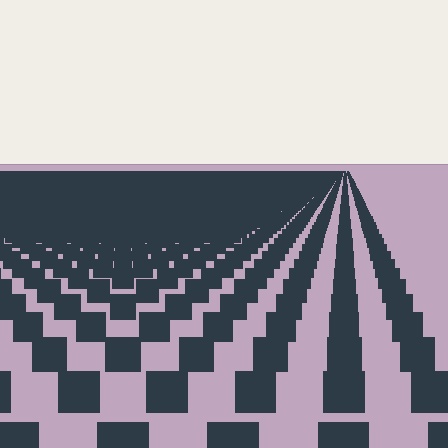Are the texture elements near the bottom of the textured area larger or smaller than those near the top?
Larger. Near the bottom, elements are closer to the viewer and appear at a bigger on-screen size.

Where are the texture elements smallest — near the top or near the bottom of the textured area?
Near the top.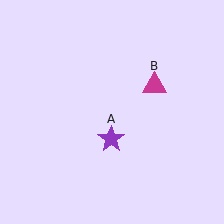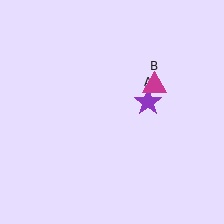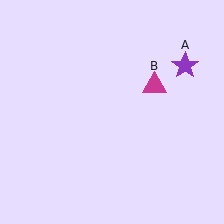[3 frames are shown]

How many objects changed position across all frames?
1 object changed position: purple star (object A).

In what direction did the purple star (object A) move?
The purple star (object A) moved up and to the right.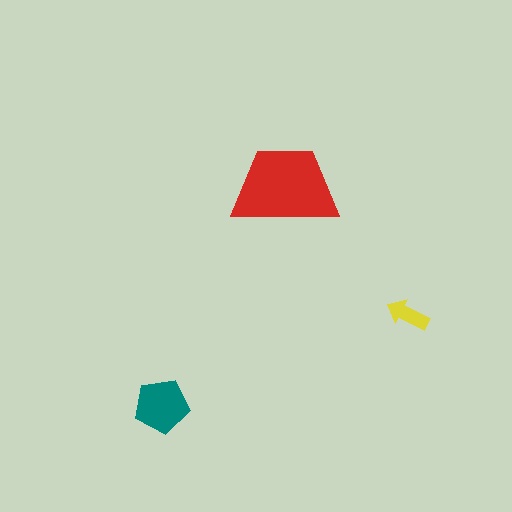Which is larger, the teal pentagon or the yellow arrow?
The teal pentagon.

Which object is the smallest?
The yellow arrow.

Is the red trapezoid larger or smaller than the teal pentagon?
Larger.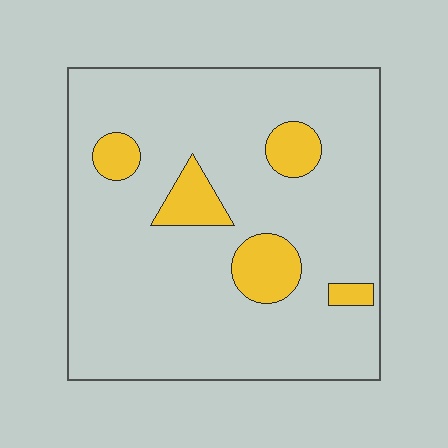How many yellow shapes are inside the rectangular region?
5.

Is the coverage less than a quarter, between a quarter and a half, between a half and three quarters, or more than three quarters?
Less than a quarter.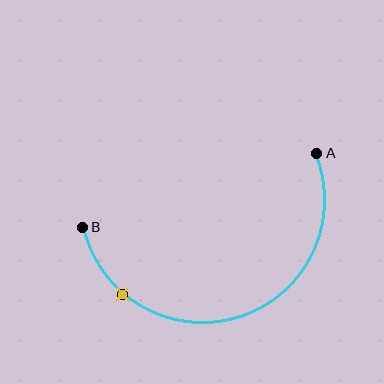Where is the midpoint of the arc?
The arc midpoint is the point on the curve farthest from the straight line joining A and B. It sits below that line.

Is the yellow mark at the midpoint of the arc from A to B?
No. The yellow mark lies on the arc but is closer to endpoint B. The arc midpoint would be at the point on the curve equidistant along the arc from both A and B.